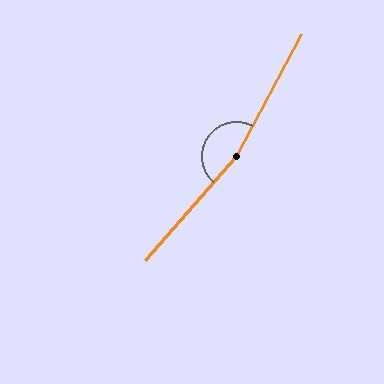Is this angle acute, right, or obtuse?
It is obtuse.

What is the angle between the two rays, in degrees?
Approximately 167 degrees.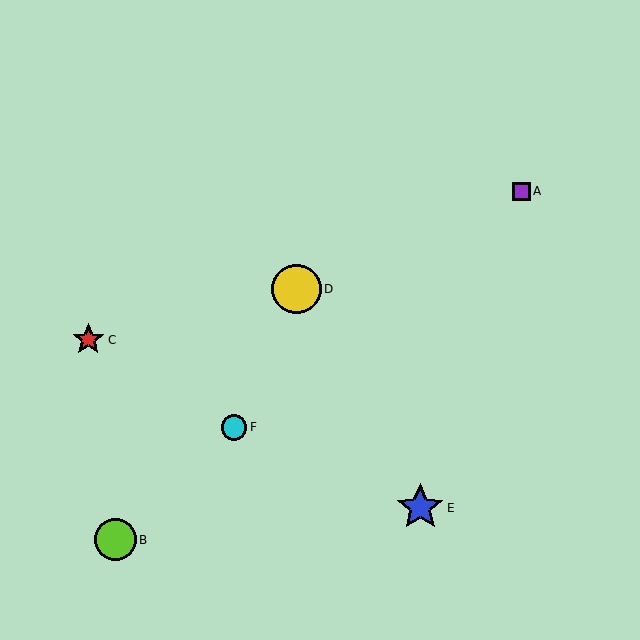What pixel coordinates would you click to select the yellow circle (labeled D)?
Click at (297, 289) to select the yellow circle D.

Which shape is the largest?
The yellow circle (labeled D) is the largest.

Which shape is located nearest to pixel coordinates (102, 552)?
The lime circle (labeled B) at (115, 540) is nearest to that location.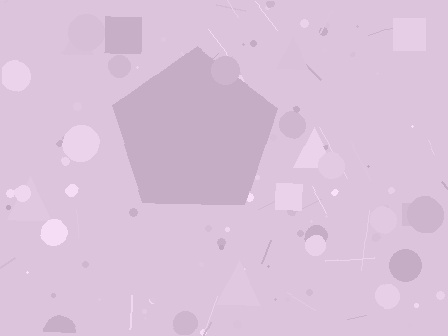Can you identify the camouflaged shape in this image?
The camouflaged shape is a pentagon.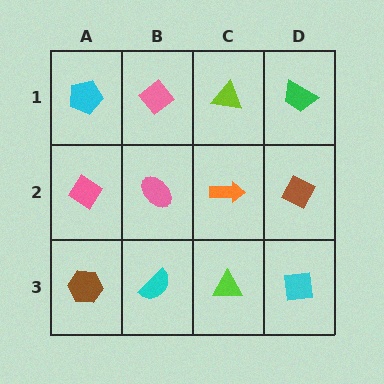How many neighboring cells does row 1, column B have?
3.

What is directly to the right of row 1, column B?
A lime triangle.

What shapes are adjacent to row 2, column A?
A cyan pentagon (row 1, column A), a brown hexagon (row 3, column A), a pink ellipse (row 2, column B).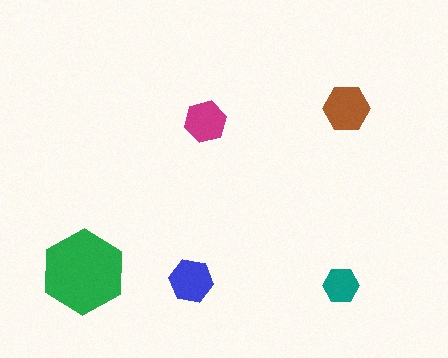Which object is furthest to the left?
The green hexagon is leftmost.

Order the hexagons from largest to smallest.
the green one, the brown one, the blue one, the magenta one, the teal one.